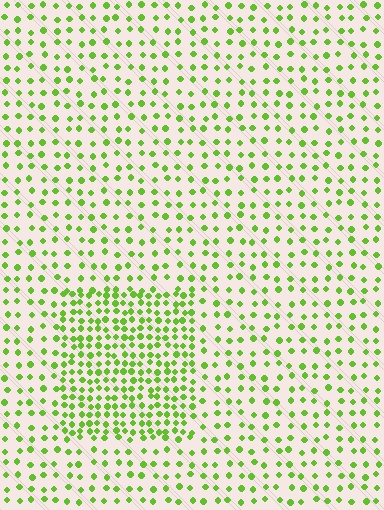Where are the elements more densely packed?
The elements are more densely packed inside the rectangle boundary.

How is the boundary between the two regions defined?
The boundary is defined by a change in element density (approximately 2.1x ratio). All elements are the same color, size, and shape.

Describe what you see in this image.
The image contains small lime elements arranged at two different densities. A rectangle-shaped region is visible where the elements are more densely packed than the surrounding area.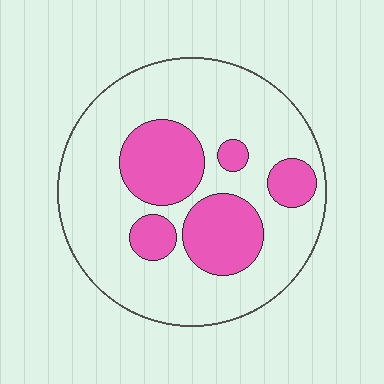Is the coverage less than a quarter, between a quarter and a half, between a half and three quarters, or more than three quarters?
Between a quarter and a half.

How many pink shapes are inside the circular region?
5.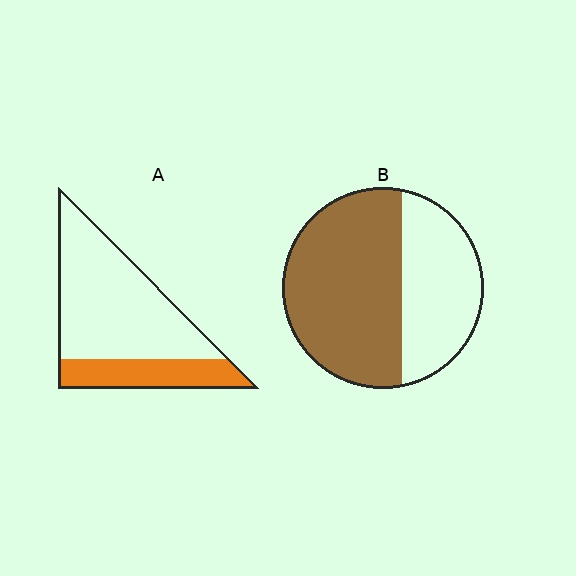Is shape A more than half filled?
No.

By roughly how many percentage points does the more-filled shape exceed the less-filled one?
By roughly 35 percentage points (B over A).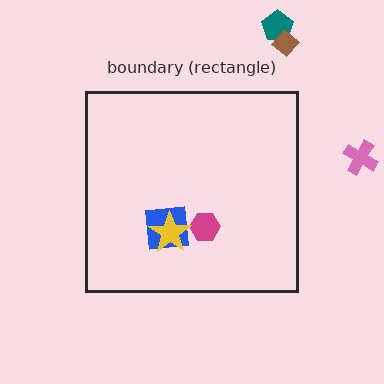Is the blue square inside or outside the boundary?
Inside.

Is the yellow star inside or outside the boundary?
Inside.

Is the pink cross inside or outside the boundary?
Outside.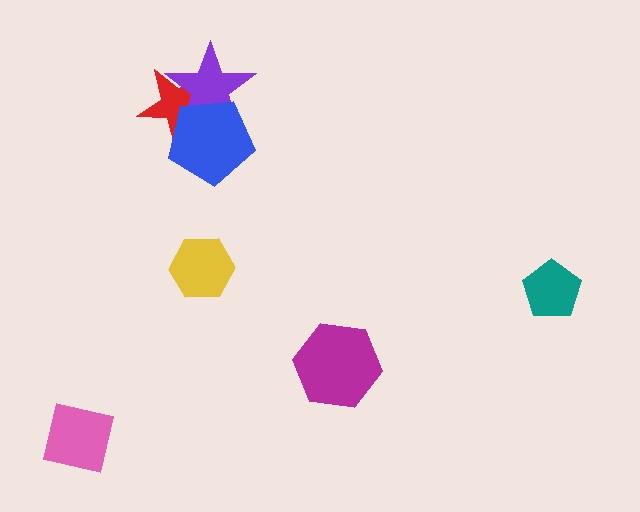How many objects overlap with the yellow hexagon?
0 objects overlap with the yellow hexagon.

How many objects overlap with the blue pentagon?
2 objects overlap with the blue pentagon.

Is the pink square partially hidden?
No, no other shape covers it.